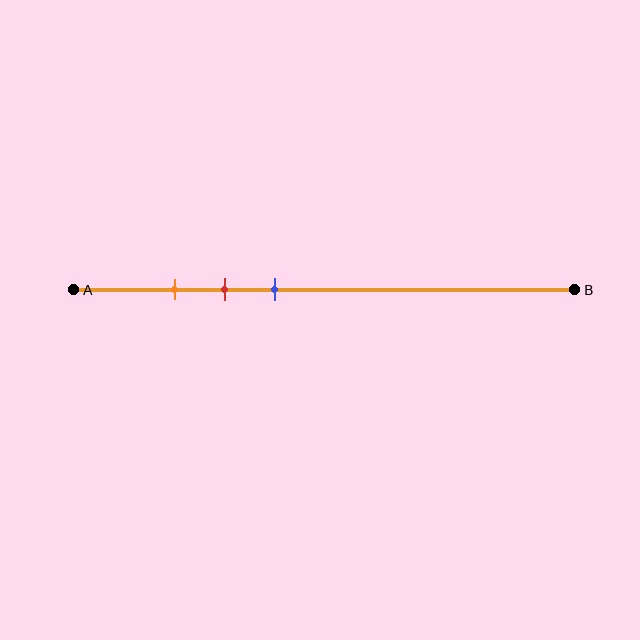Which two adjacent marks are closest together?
The orange and red marks are the closest adjacent pair.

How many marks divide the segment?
There are 3 marks dividing the segment.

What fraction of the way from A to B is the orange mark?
The orange mark is approximately 20% (0.2) of the way from A to B.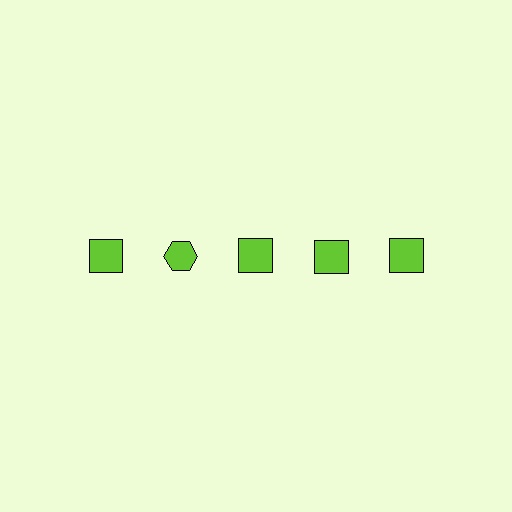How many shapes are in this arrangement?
There are 5 shapes arranged in a grid pattern.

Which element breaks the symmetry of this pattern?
The lime hexagon in the top row, second from left column breaks the symmetry. All other shapes are lime squares.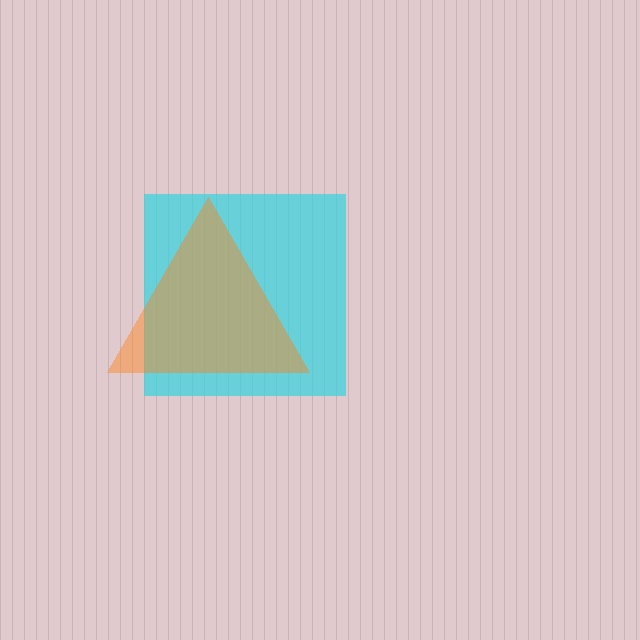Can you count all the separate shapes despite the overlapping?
Yes, there are 2 separate shapes.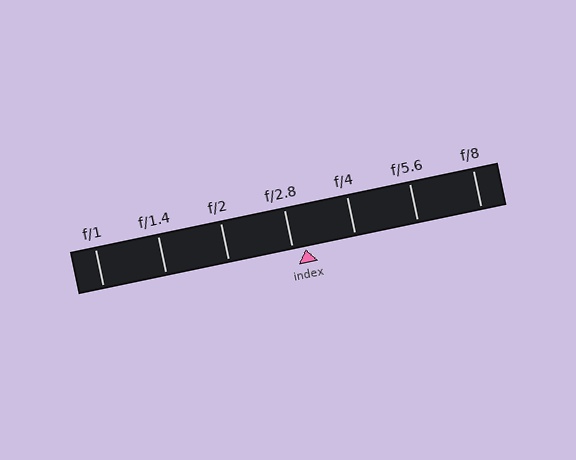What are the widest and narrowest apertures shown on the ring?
The widest aperture shown is f/1 and the narrowest is f/8.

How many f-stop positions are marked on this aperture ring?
There are 7 f-stop positions marked.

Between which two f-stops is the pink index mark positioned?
The index mark is between f/2.8 and f/4.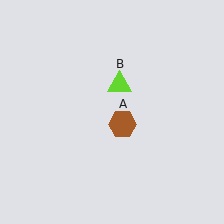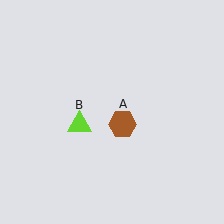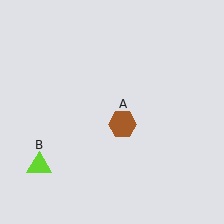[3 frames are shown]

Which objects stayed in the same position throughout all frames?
Brown hexagon (object A) remained stationary.